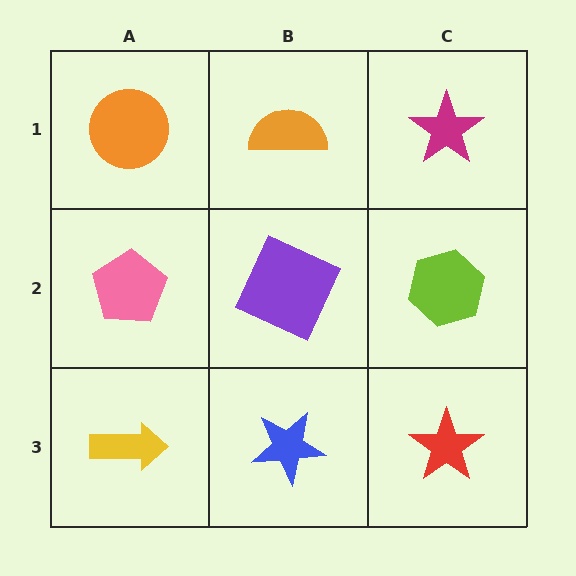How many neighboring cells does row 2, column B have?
4.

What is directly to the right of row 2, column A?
A purple square.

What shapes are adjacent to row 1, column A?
A pink pentagon (row 2, column A), an orange semicircle (row 1, column B).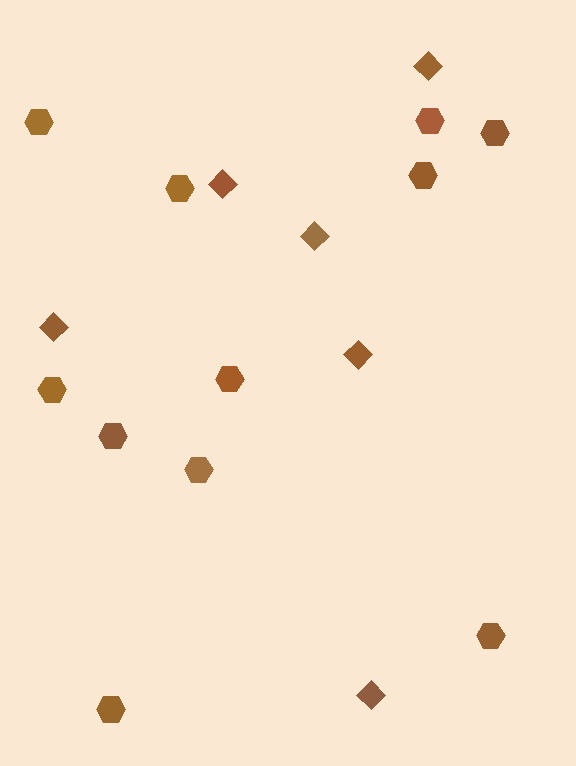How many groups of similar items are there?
There are 2 groups: one group of hexagons (11) and one group of diamonds (6).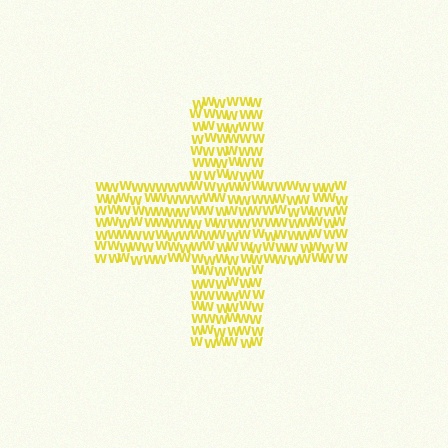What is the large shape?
The large shape is a cross.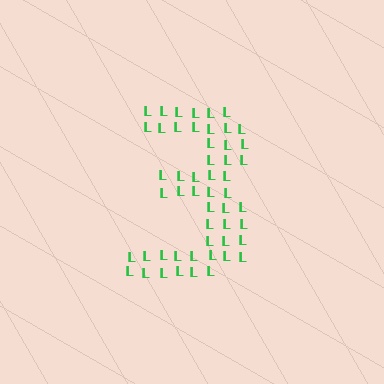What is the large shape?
The large shape is the digit 3.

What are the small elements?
The small elements are letter L's.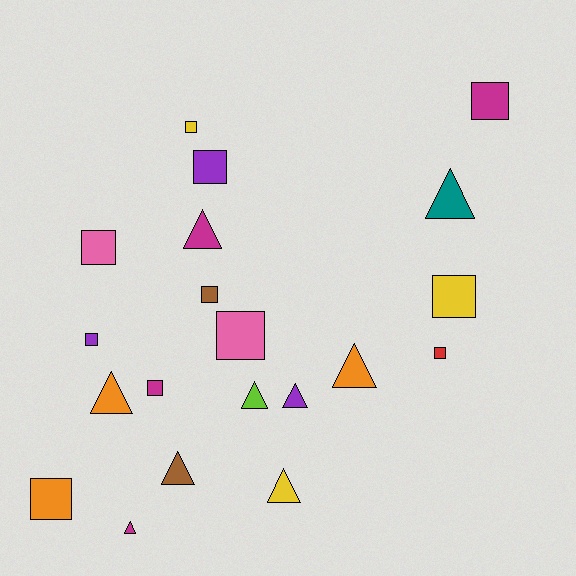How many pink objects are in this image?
There are 2 pink objects.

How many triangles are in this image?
There are 9 triangles.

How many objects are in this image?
There are 20 objects.